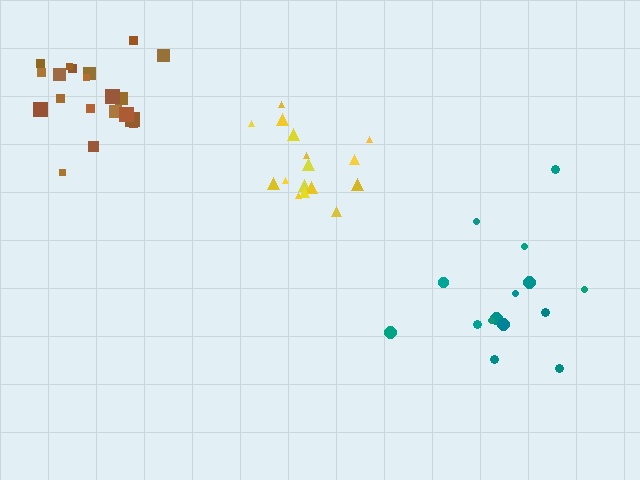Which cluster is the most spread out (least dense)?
Teal.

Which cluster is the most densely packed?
Yellow.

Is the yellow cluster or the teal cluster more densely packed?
Yellow.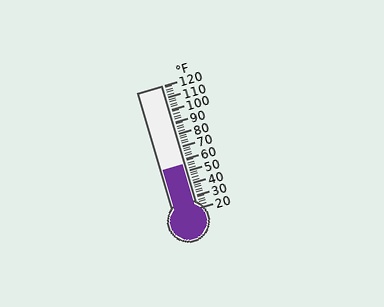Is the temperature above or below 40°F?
The temperature is above 40°F.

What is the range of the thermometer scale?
The thermometer scale ranges from 20°F to 120°F.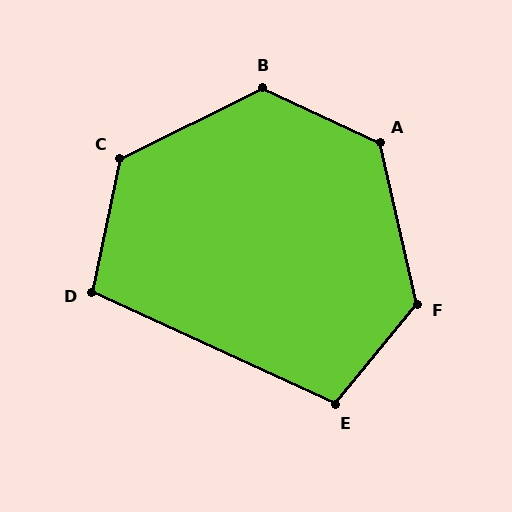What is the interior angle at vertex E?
Approximately 105 degrees (obtuse).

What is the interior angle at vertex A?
Approximately 128 degrees (obtuse).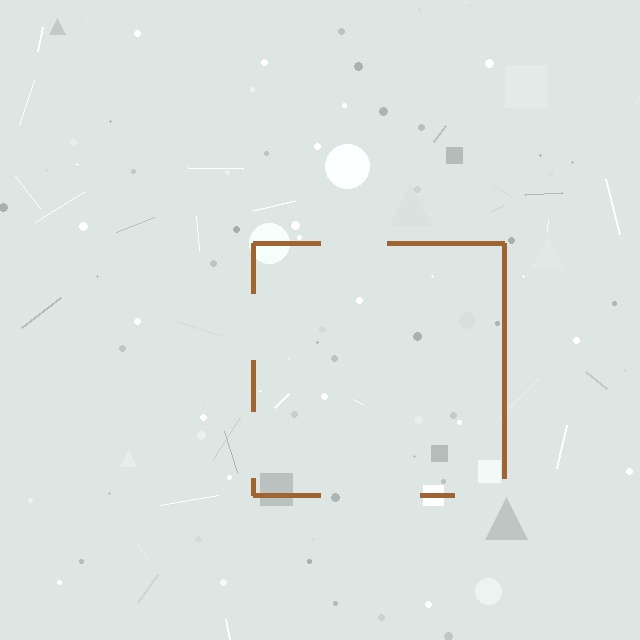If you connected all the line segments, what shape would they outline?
They would outline a square.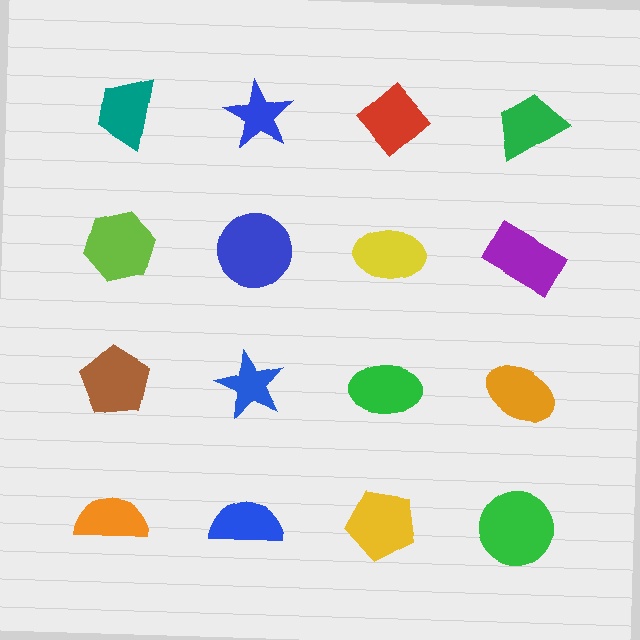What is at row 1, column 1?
A teal trapezoid.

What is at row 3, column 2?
A blue star.